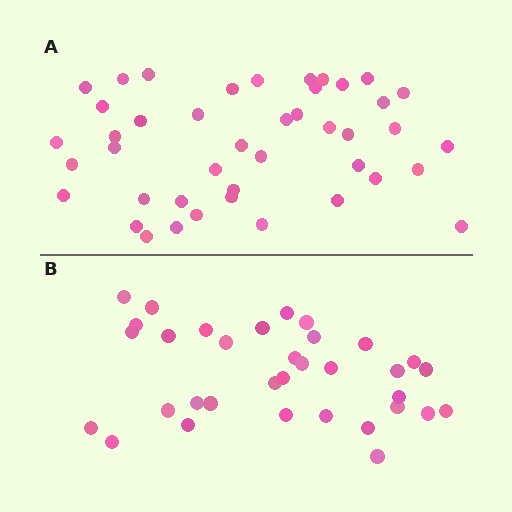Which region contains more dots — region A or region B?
Region A (the top region) has more dots.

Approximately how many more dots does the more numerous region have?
Region A has roughly 8 or so more dots than region B.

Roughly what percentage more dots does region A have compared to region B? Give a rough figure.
About 25% more.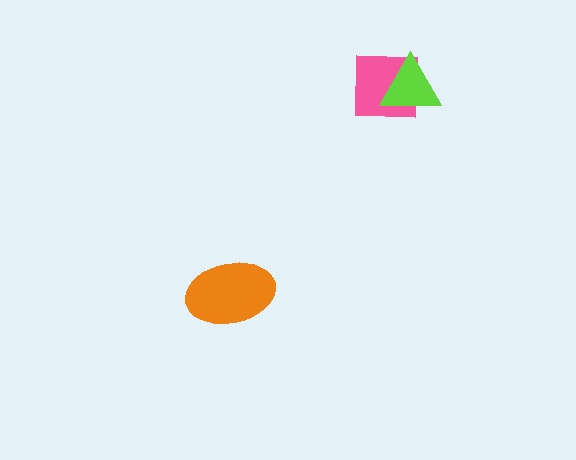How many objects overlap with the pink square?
1 object overlaps with the pink square.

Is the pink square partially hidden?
Yes, it is partially covered by another shape.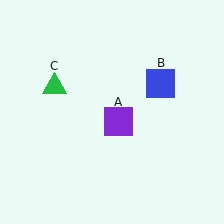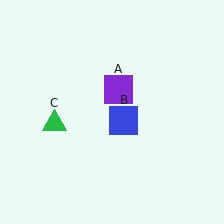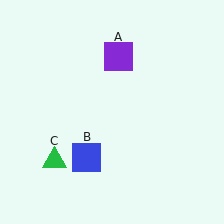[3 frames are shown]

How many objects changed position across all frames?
3 objects changed position: purple square (object A), blue square (object B), green triangle (object C).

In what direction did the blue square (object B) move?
The blue square (object B) moved down and to the left.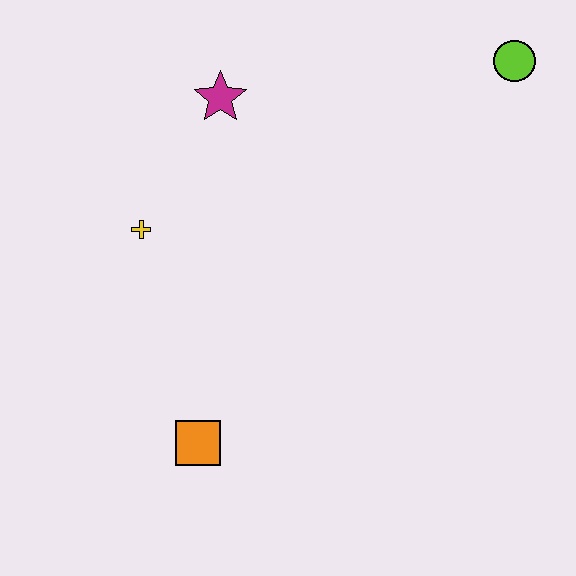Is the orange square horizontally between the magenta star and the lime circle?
No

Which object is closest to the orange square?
The yellow cross is closest to the orange square.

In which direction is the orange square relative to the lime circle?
The orange square is below the lime circle.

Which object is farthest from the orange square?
The lime circle is farthest from the orange square.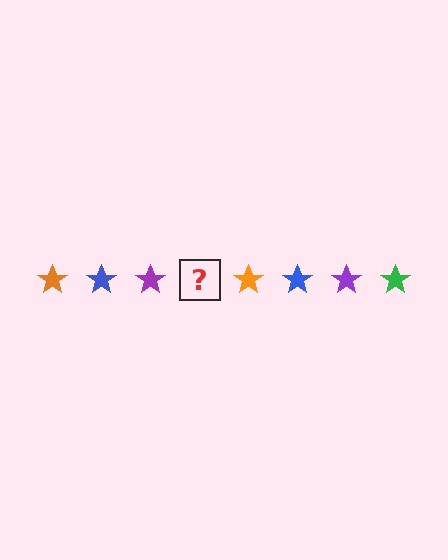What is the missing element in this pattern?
The missing element is a green star.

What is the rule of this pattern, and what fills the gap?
The rule is that the pattern cycles through orange, blue, purple, green stars. The gap should be filled with a green star.